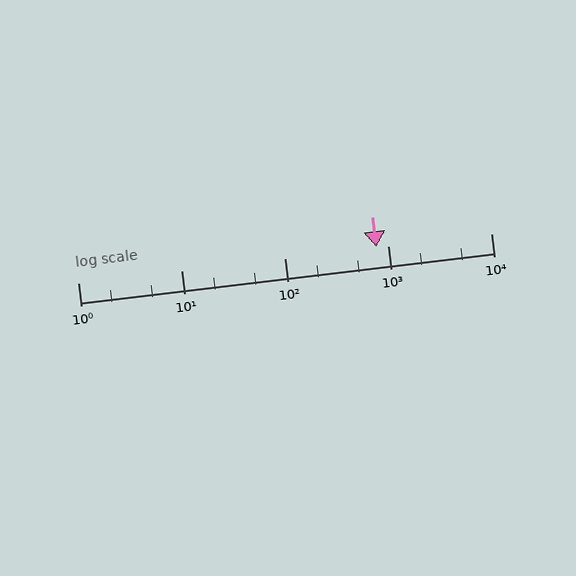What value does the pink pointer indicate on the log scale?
The pointer indicates approximately 780.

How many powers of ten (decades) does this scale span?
The scale spans 4 decades, from 1 to 10000.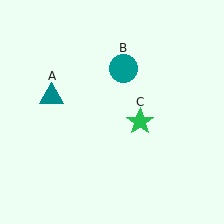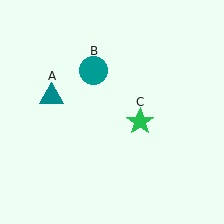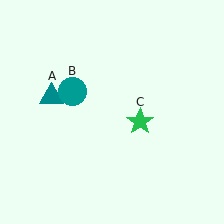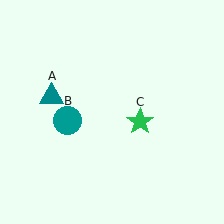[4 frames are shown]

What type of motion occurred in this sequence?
The teal circle (object B) rotated counterclockwise around the center of the scene.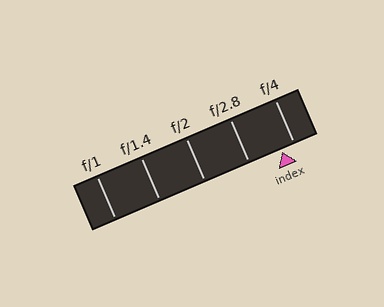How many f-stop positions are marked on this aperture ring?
There are 5 f-stop positions marked.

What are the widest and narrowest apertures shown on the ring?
The widest aperture shown is f/1 and the narrowest is f/4.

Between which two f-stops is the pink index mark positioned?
The index mark is between f/2.8 and f/4.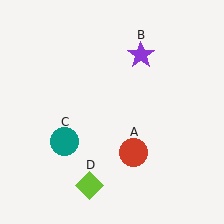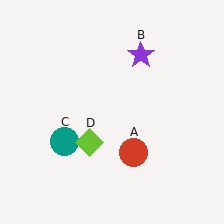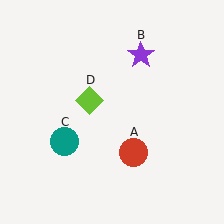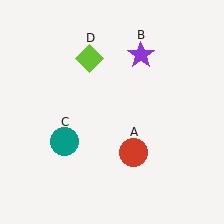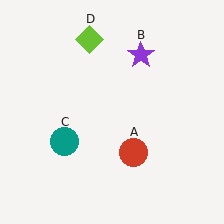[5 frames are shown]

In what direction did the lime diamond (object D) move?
The lime diamond (object D) moved up.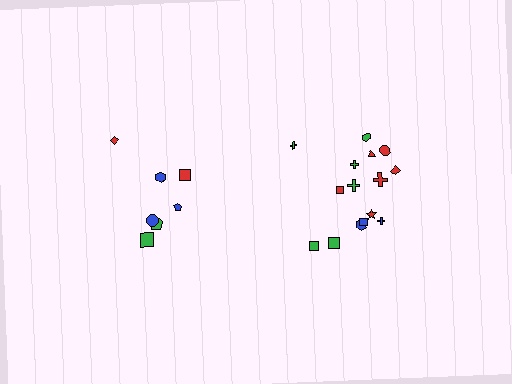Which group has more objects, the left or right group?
The right group.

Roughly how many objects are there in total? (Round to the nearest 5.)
Roughly 20 objects in total.